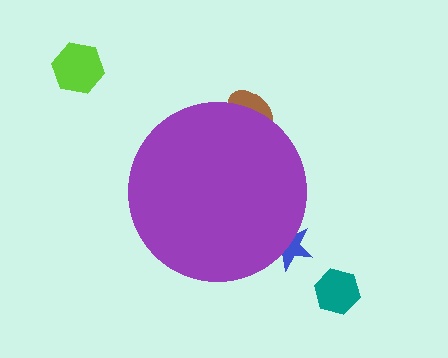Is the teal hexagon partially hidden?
No, the teal hexagon is fully visible.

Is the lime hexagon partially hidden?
No, the lime hexagon is fully visible.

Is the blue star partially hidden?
Yes, the blue star is partially hidden behind the purple circle.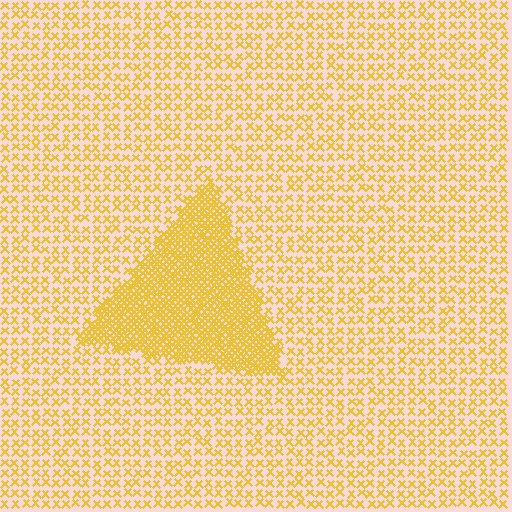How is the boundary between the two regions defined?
The boundary is defined by a change in element density (approximately 2.9x ratio). All elements are the same color, size, and shape.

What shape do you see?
I see a triangle.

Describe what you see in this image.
The image contains small yellow elements arranged at two different densities. A triangle-shaped region is visible where the elements are more densely packed than the surrounding area.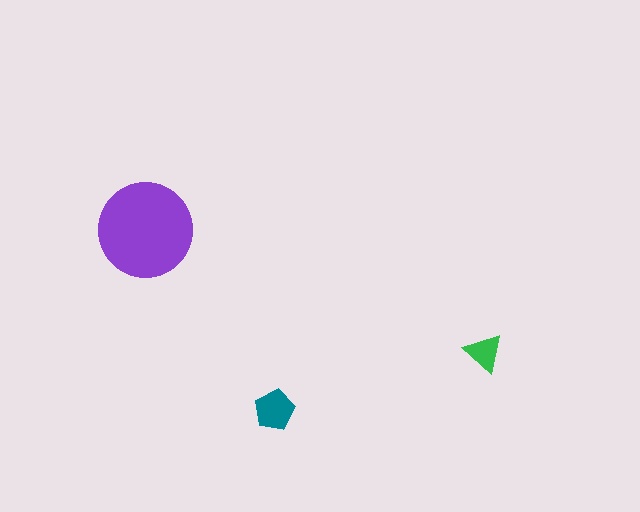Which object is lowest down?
The teal pentagon is bottommost.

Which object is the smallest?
The green triangle.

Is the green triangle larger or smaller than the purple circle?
Smaller.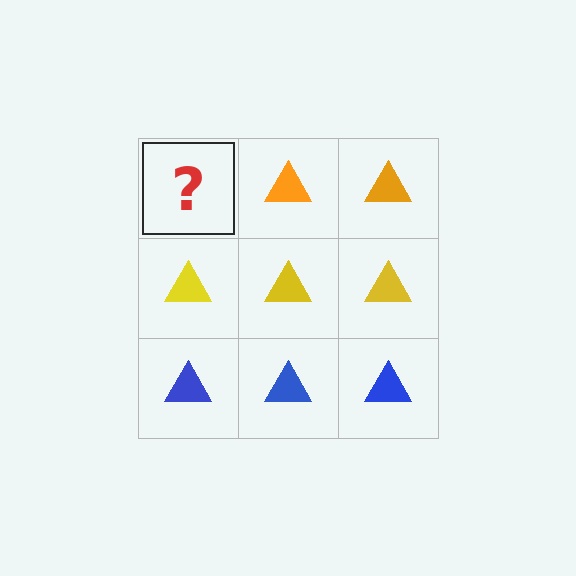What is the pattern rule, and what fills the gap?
The rule is that each row has a consistent color. The gap should be filled with an orange triangle.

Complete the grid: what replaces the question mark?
The question mark should be replaced with an orange triangle.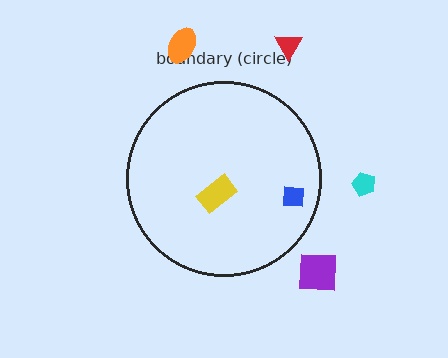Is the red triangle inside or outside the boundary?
Outside.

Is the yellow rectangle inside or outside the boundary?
Inside.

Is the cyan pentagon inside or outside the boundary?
Outside.